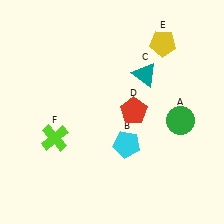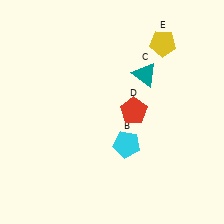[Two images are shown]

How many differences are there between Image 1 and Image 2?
There are 2 differences between the two images.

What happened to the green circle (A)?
The green circle (A) was removed in Image 2. It was in the bottom-right area of Image 1.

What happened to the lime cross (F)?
The lime cross (F) was removed in Image 2. It was in the bottom-left area of Image 1.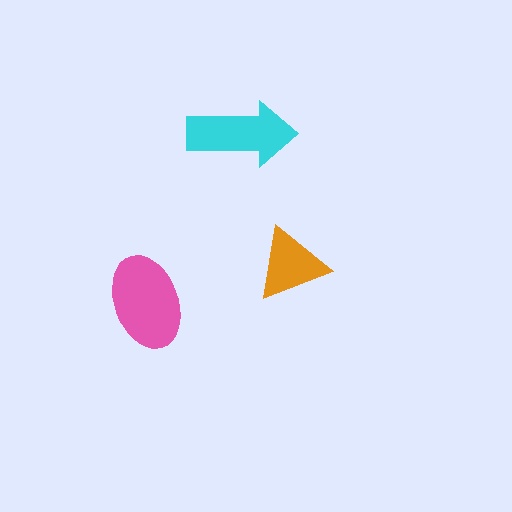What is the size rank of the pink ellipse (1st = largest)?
1st.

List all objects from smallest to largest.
The orange triangle, the cyan arrow, the pink ellipse.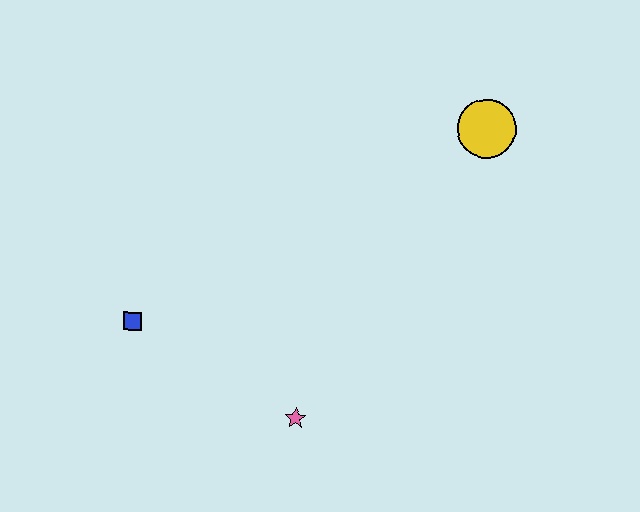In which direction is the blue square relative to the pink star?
The blue square is to the left of the pink star.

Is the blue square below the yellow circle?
Yes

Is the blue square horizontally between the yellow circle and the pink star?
No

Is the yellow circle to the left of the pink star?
No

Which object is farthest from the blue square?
The yellow circle is farthest from the blue square.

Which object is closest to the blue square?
The pink star is closest to the blue square.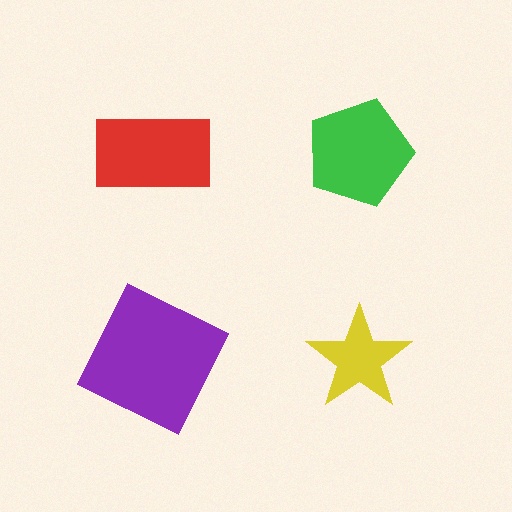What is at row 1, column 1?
A red rectangle.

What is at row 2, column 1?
A purple square.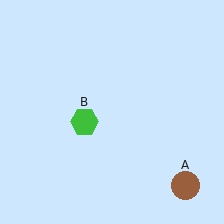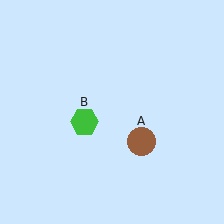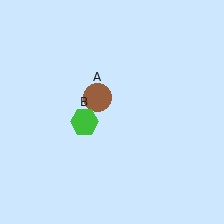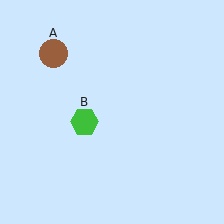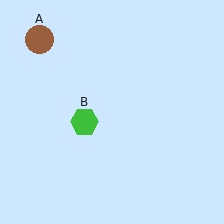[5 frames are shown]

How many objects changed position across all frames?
1 object changed position: brown circle (object A).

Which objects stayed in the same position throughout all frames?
Green hexagon (object B) remained stationary.